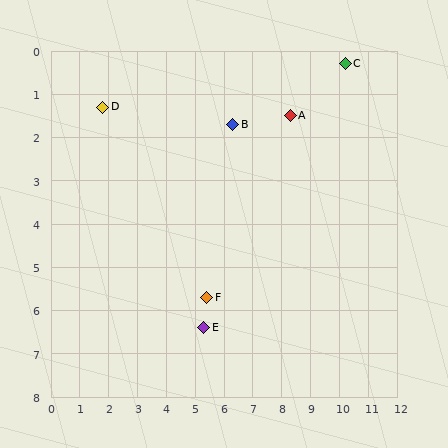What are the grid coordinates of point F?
Point F is at approximately (5.4, 5.7).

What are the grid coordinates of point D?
Point D is at approximately (1.8, 1.3).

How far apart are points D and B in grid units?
Points D and B are about 4.5 grid units apart.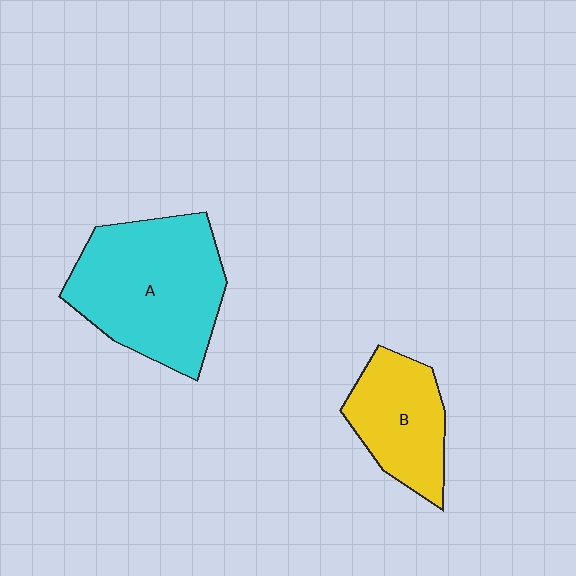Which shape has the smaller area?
Shape B (yellow).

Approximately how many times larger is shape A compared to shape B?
Approximately 1.7 times.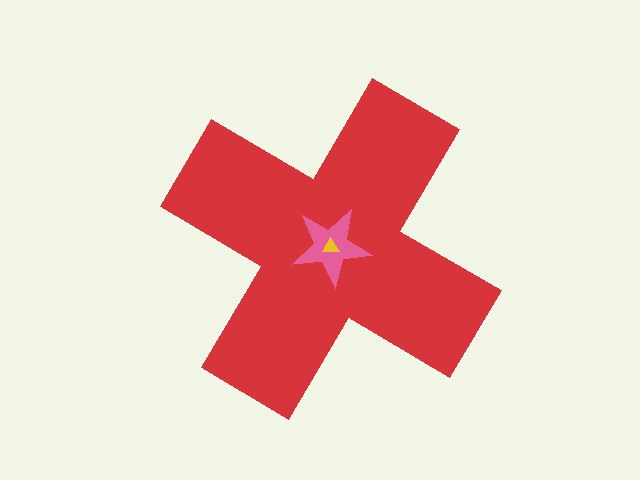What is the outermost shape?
The red cross.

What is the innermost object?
The yellow triangle.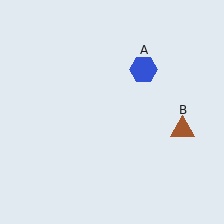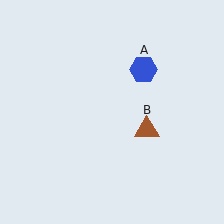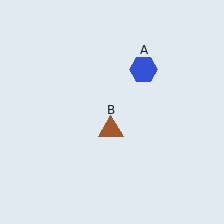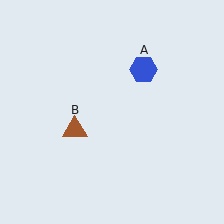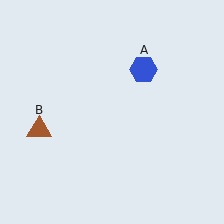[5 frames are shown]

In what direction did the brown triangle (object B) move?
The brown triangle (object B) moved left.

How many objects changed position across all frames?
1 object changed position: brown triangle (object B).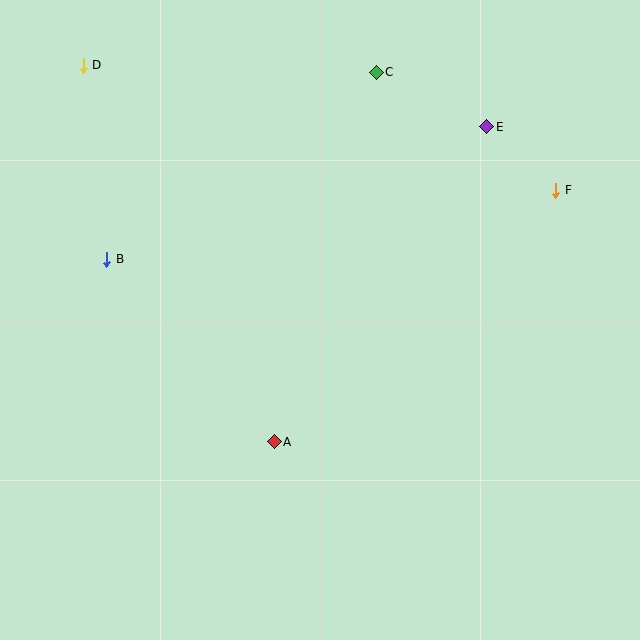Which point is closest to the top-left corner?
Point D is closest to the top-left corner.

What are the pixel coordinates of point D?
Point D is at (83, 65).